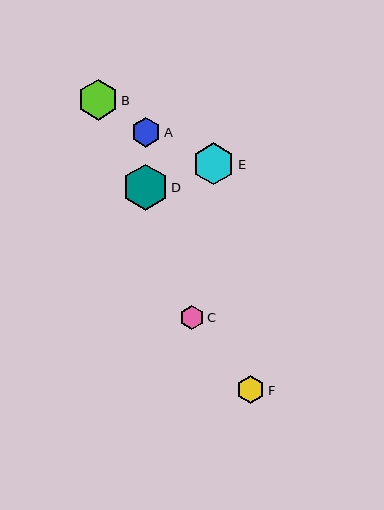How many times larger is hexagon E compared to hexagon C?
Hexagon E is approximately 1.7 times the size of hexagon C.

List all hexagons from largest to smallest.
From largest to smallest: D, E, B, A, F, C.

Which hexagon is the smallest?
Hexagon C is the smallest with a size of approximately 24 pixels.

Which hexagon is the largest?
Hexagon D is the largest with a size of approximately 46 pixels.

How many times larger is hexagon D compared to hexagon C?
Hexagon D is approximately 1.9 times the size of hexagon C.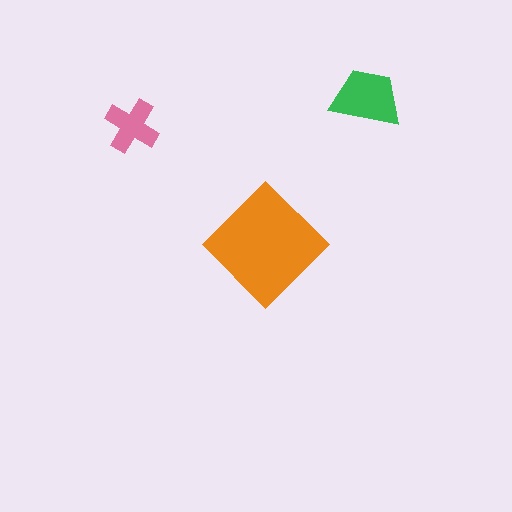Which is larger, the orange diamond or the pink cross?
The orange diamond.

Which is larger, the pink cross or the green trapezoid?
The green trapezoid.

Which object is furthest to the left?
The pink cross is leftmost.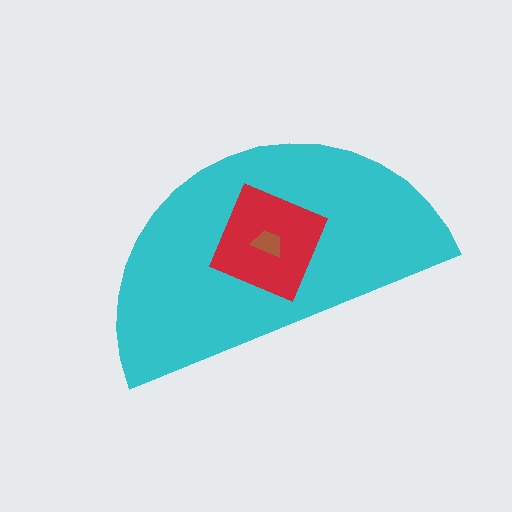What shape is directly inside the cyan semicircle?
The red diamond.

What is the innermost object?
The brown trapezoid.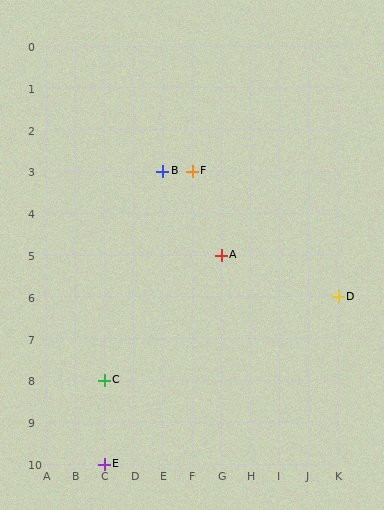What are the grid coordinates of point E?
Point E is at grid coordinates (C, 10).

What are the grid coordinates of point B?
Point B is at grid coordinates (E, 3).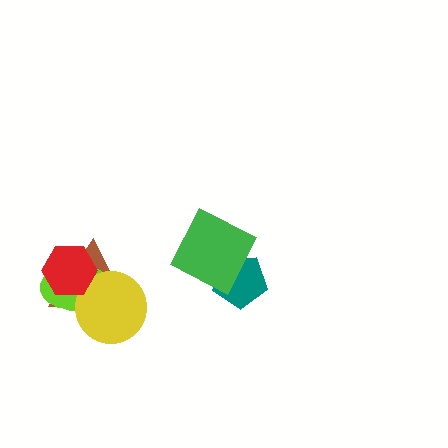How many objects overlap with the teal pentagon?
1 object overlaps with the teal pentagon.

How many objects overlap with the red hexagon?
3 objects overlap with the red hexagon.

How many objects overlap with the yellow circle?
3 objects overlap with the yellow circle.